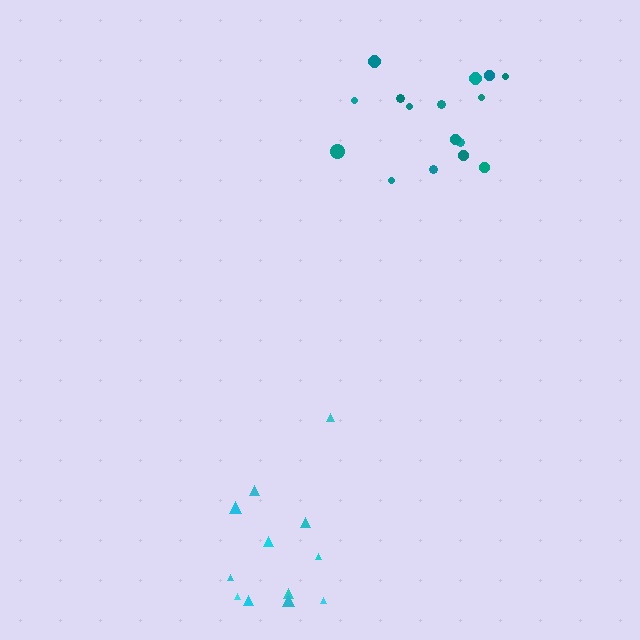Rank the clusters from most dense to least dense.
teal, cyan.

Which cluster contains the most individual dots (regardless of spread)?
Teal (16).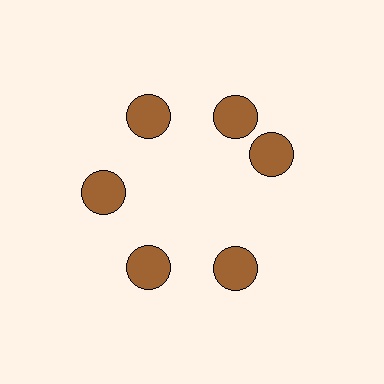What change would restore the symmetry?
The symmetry would be restored by rotating it back into even spacing with its neighbors so that all 6 circles sit at equal angles and equal distance from the center.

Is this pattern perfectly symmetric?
No. The 6 brown circles are arranged in a ring, but one element near the 3 o'clock position is rotated out of alignment along the ring, breaking the 6-fold rotational symmetry.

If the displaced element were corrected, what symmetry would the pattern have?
It would have 6-fold rotational symmetry — the pattern would map onto itself every 60 degrees.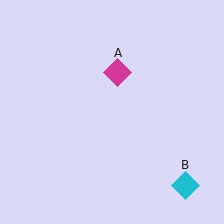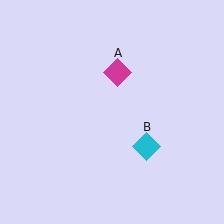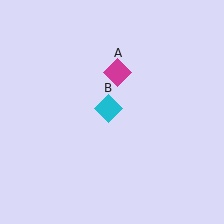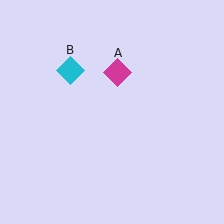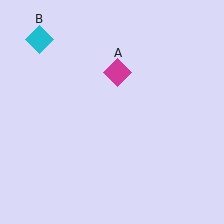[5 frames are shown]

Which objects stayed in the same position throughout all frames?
Magenta diamond (object A) remained stationary.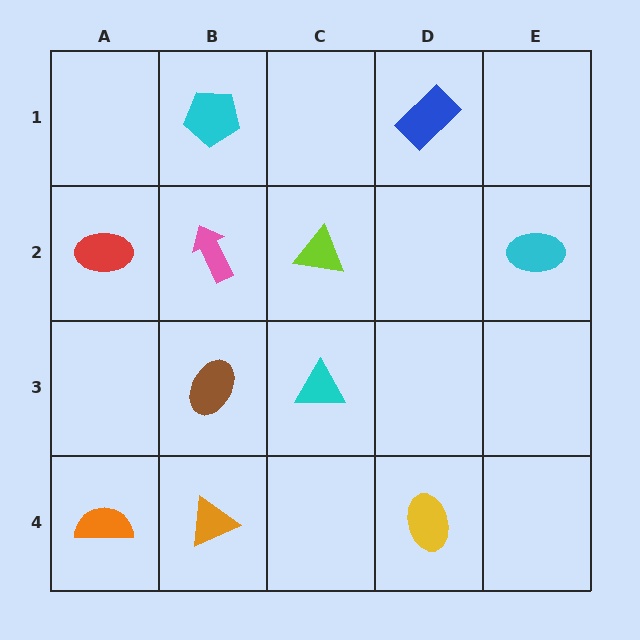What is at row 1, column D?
A blue rectangle.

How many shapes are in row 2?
4 shapes.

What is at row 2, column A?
A red ellipse.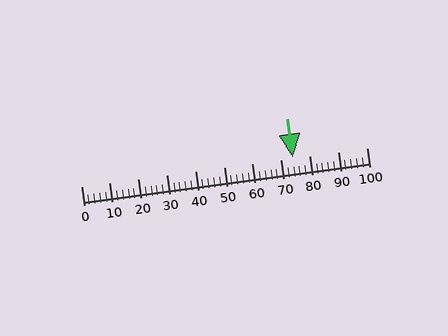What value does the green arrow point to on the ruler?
The green arrow points to approximately 74.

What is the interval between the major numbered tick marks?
The major tick marks are spaced 10 units apart.